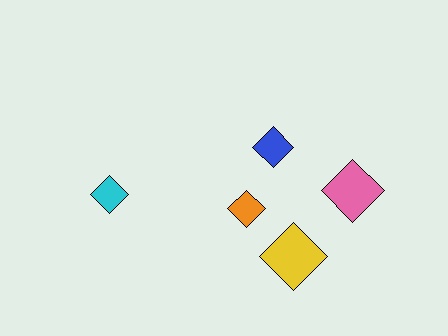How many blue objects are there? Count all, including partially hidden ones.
There is 1 blue object.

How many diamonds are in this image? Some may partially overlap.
There are 5 diamonds.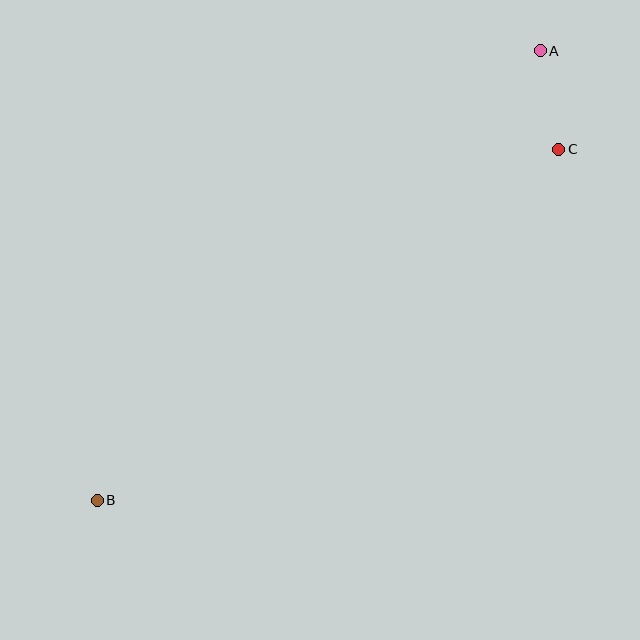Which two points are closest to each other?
Points A and C are closest to each other.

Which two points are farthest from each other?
Points A and B are farthest from each other.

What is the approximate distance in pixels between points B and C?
The distance between B and C is approximately 580 pixels.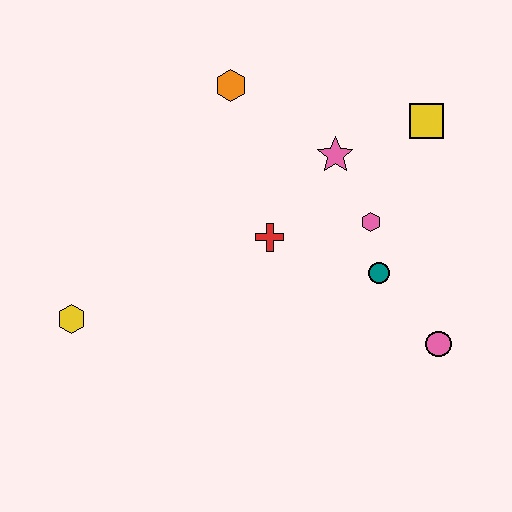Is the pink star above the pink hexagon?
Yes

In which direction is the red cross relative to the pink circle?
The red cross is to the left of the pink circle.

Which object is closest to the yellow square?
The pink star is closest to the yellow square.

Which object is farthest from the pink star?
The yellow hexagon is farthest from the pink star.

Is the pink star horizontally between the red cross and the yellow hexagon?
No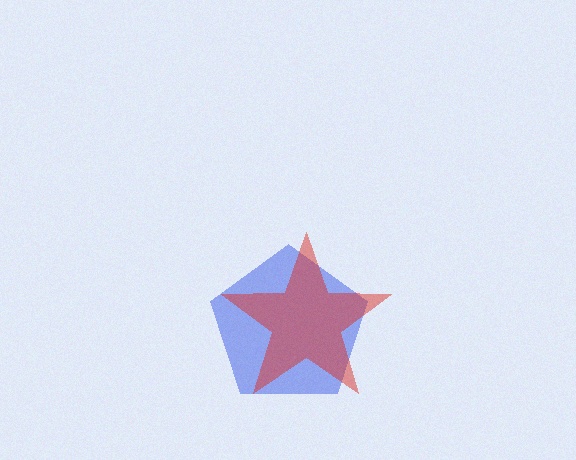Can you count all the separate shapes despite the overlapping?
Yes, there are 2 separate shapes.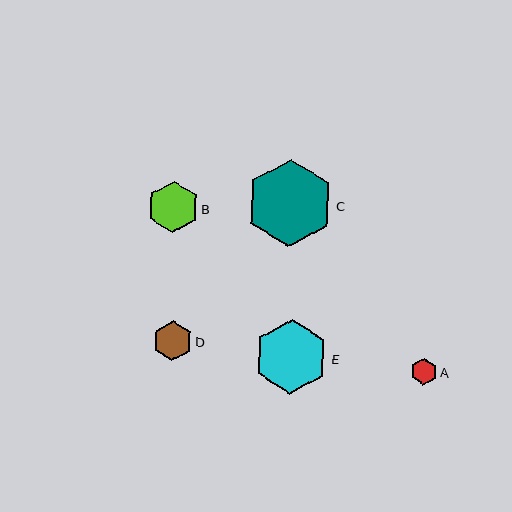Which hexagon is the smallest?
Hexagon A is the smallest with a size of approximately 27 pixels.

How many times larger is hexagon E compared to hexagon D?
Hexagon E is approximately 1.9 times the size of hexagon D.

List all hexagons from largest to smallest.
From largest to smallest: C, E, B, D, A.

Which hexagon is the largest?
Hexagon C is the largest with a size of approximately 87 pixels.